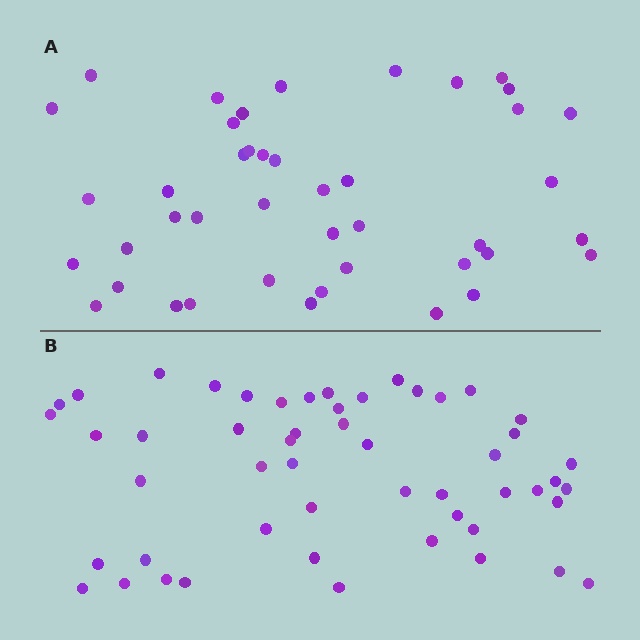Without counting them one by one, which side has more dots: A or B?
Region B (the bottom region) has more dots.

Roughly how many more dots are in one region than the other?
Region B has roughly 8 or so more dots than region A.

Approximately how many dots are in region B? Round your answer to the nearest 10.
About 50 dots. (The exact count is 52, which rounds to 50.)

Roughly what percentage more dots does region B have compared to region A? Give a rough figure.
About 20% more.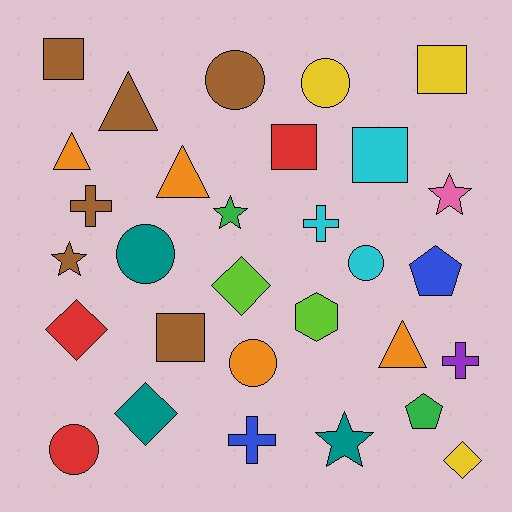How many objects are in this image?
There are 30 objects.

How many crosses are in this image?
There are 4 crosses.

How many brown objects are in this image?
There are 6 brown objects.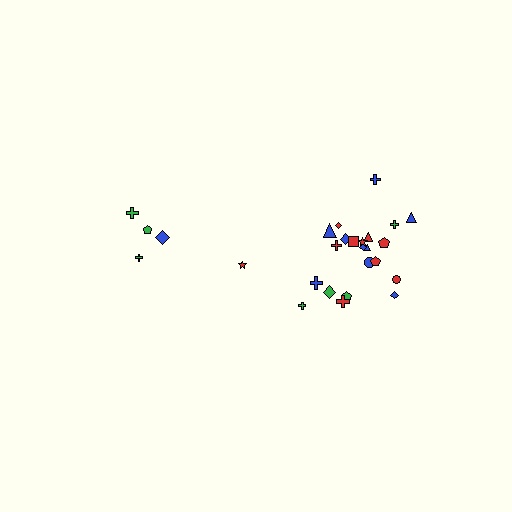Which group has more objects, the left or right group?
The right group.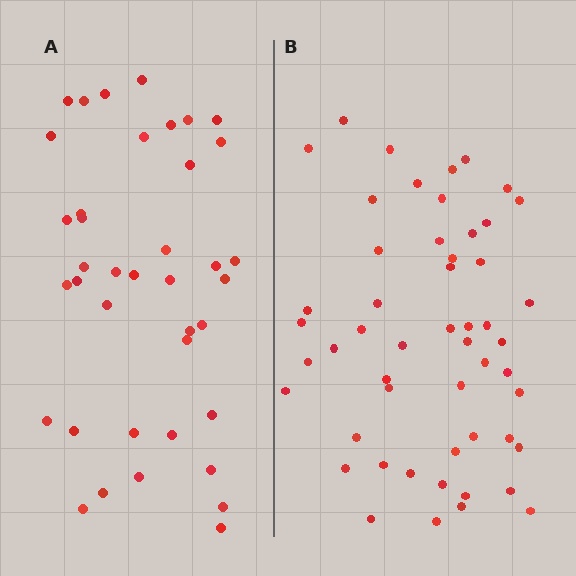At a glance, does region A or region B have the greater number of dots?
Region B (the right region) has more dots.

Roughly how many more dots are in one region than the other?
Region B has approximately 15 more dots than region A.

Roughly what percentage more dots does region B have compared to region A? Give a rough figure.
About 35% more.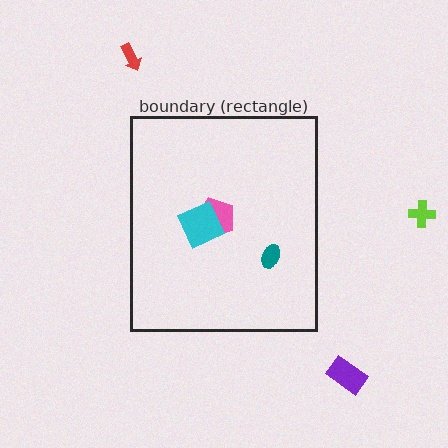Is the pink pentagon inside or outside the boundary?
Inside.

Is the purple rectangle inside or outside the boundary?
Outside.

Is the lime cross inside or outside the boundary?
Outside.